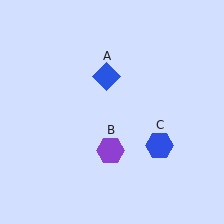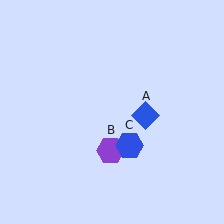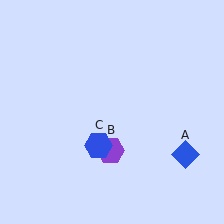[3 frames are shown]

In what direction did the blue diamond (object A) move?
The blue diamond (object A) moved down and to the right.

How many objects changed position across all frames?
2 objects changed position: blue diamond (object A), blue hexagon (object C).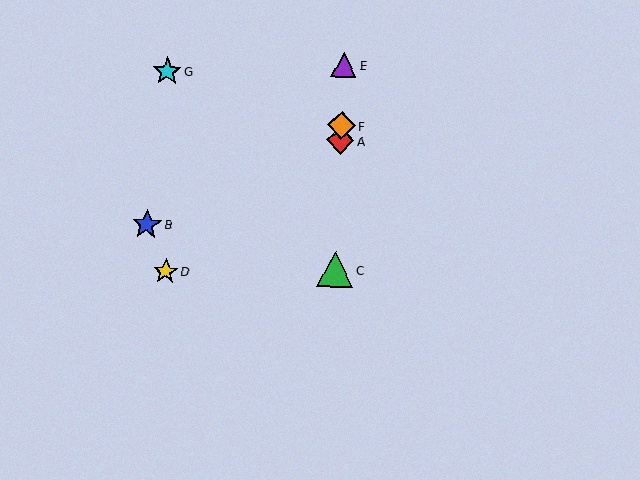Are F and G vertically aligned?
No, F is at x≈341 and G is at x≈167.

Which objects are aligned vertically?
Objects A, C, E, F are aligned vertically.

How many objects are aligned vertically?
4 objects (A, C, E, F) are aligned vertically.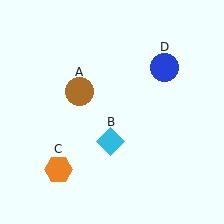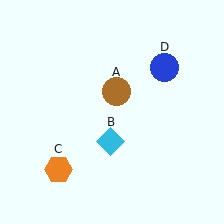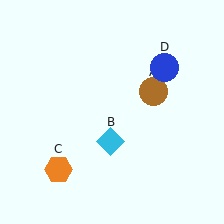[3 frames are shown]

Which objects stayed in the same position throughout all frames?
Cyan diamond (object B) and orange hexagon (object C) and blue circle (object D) remained stationary.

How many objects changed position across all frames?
1 object changed position: brown circle (object A).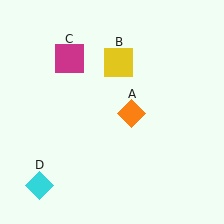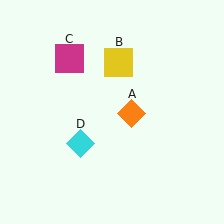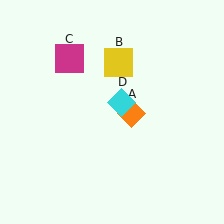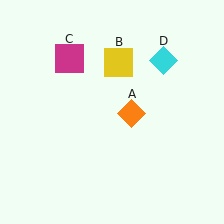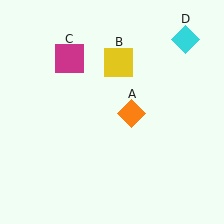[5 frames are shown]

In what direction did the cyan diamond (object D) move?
The cyan diamond (object D) moved up and to the right.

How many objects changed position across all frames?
1 object changed position: cyan diamond (object D).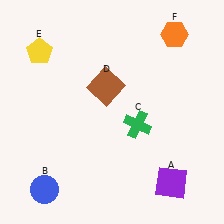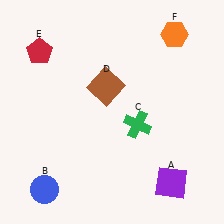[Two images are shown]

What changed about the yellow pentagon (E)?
In Image 1, E is yellow. In Image 2, it changed to red.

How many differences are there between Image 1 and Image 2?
There is 1 difference between the two images.